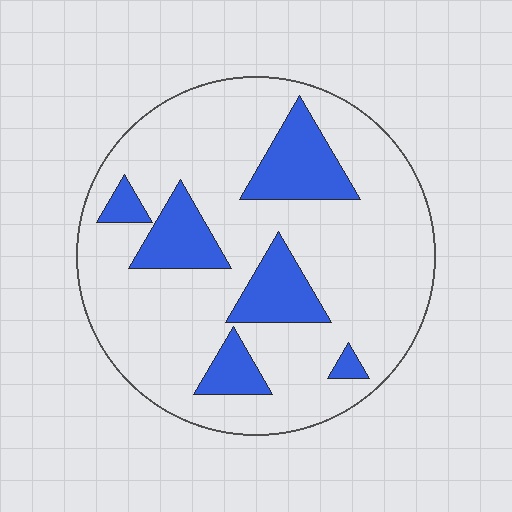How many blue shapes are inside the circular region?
6.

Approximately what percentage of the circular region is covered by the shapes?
Approximately 20%.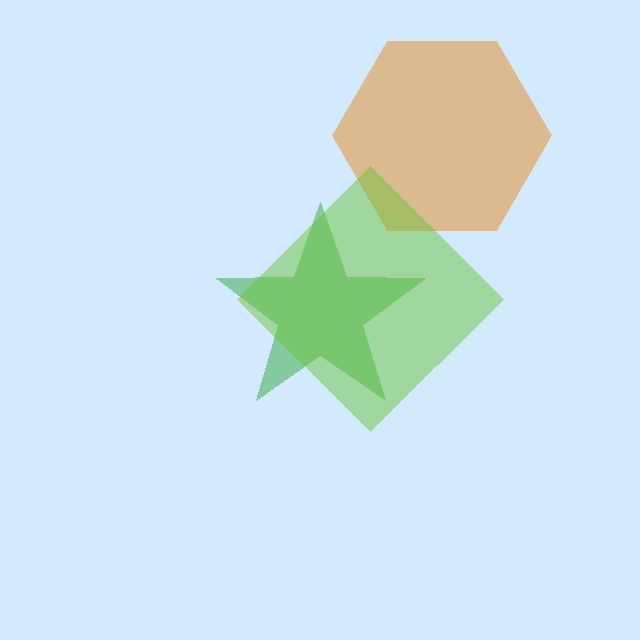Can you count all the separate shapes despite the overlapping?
Yes, there are 3 separate shapes.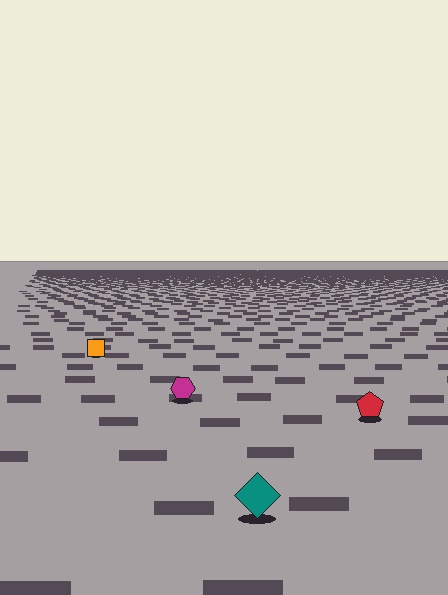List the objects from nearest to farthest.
From nearest to farthest: the teal diamond, the red pentagon, the magenta hexagon, the orange square.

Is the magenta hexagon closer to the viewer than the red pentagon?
No. The red pentagon is closer — you can tell from the texture gradient: the ground texture is coarser near it.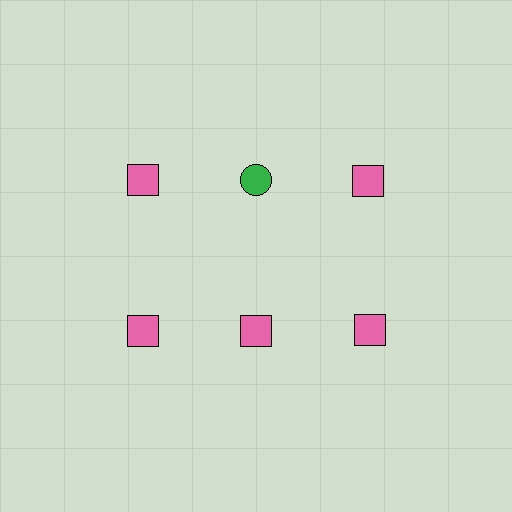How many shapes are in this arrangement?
There are 6 shapes arranged in a grid pattern.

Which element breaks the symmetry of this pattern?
The green circle in the top row, second from left column breaks the symmetry. All other shapes are pink squares.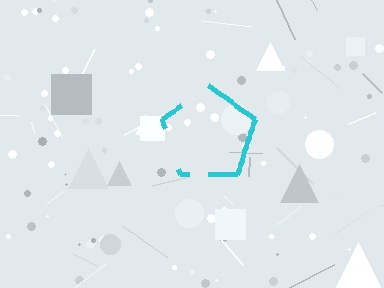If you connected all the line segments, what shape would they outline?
They would outline a pentagon.